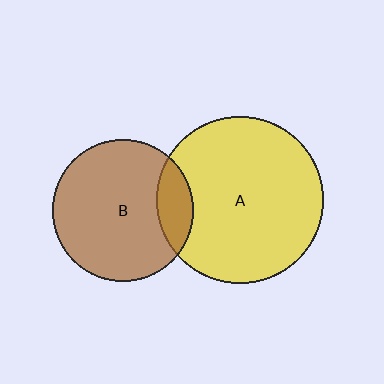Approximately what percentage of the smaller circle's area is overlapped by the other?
Approximately 15%.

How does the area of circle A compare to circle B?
Approximately 1.4 times.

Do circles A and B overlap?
Yes.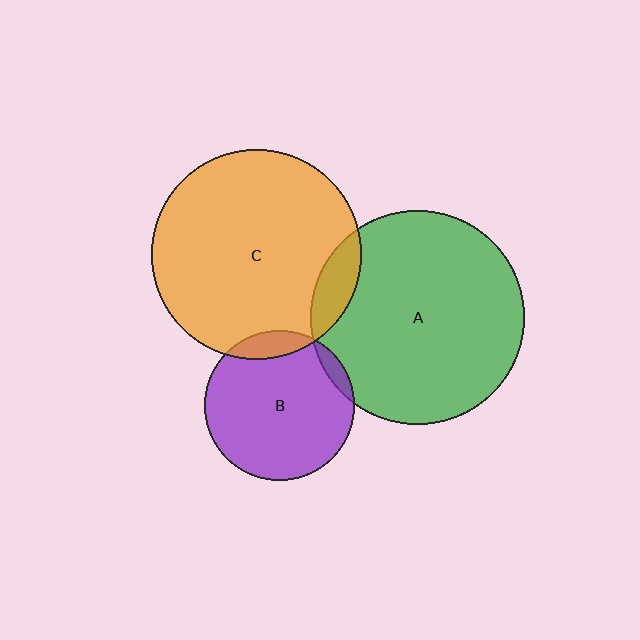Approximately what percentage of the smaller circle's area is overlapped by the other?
Approximately 5%.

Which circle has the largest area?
Circle A (green).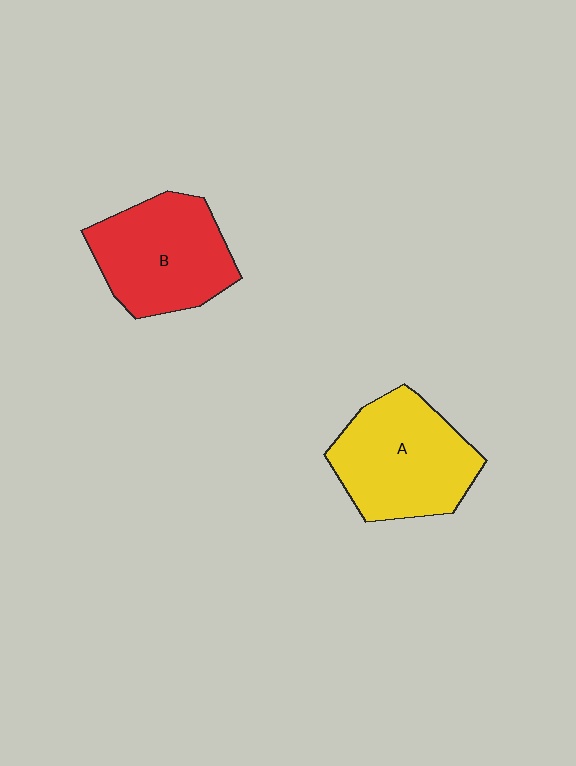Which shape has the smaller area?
Shape B (red).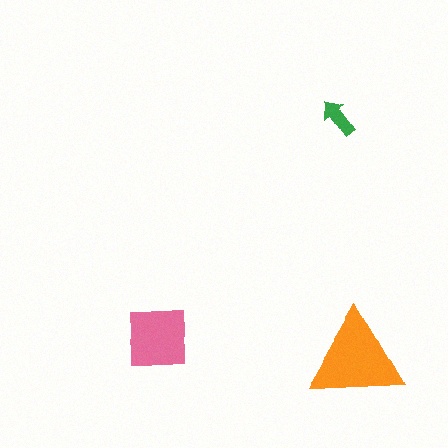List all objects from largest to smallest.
The orange triangle, the pink square, the green arrow.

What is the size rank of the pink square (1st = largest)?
2nd.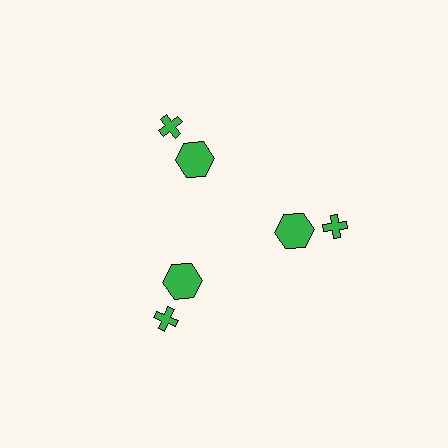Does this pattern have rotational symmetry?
Yes, this pattern has 3-fold rotational symmetry. It looks the same after rotating 120 degrees around the center.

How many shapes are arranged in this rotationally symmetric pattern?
There are 6 shapes, arranged in 3 groups of 2.